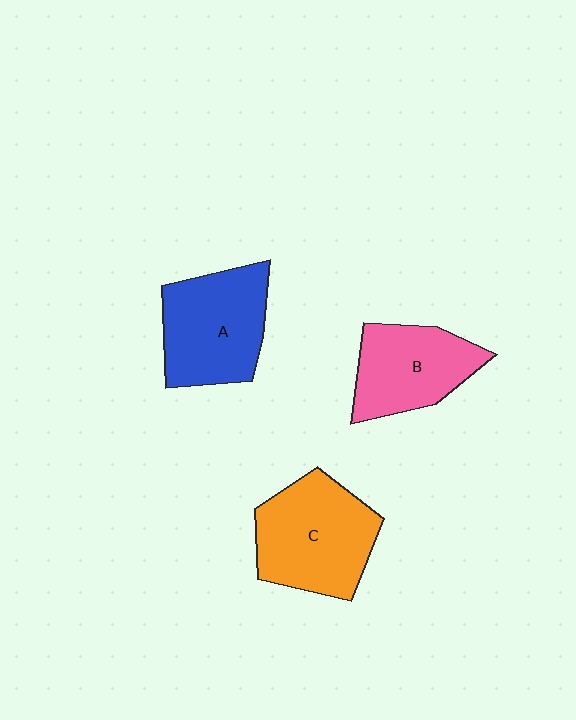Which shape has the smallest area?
Shape B (pink).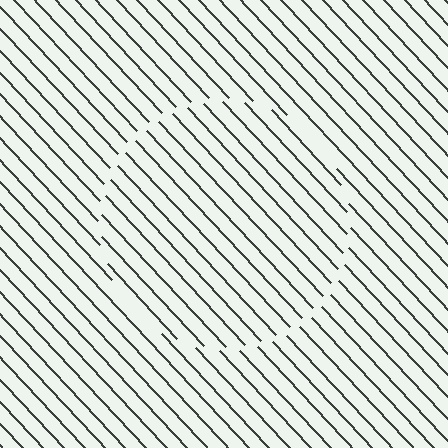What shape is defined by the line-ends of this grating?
An illusory circle. The interior of the shape contains the same grating, shifted by half a period — the contour is defined by the phase discontinuity where line-ends from the inner and outer gratings abut.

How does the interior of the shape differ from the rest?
The interior of the shape contains the same grating, shifted by half a period — the contour is defined by the phase discontinuity where line-ends from the inner and outer gratings abut.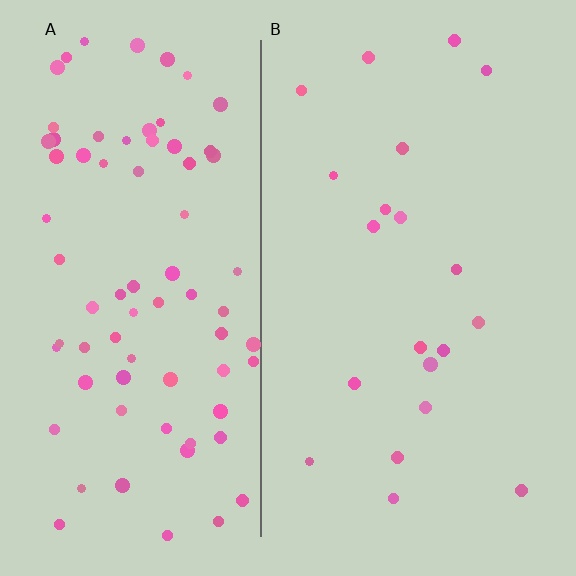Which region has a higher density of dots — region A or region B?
A (the left).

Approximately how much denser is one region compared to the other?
Approximately 3.8× — region A over region B.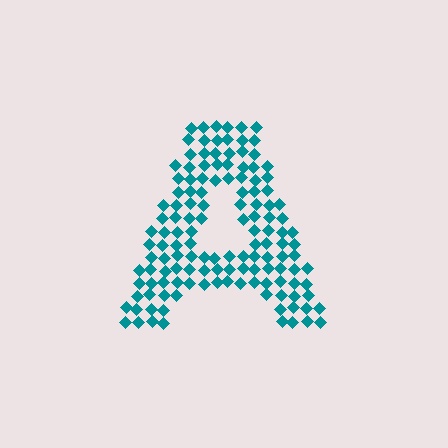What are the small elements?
The small elements are diamonds.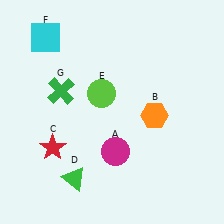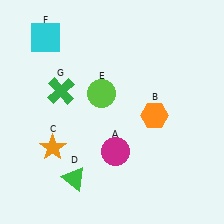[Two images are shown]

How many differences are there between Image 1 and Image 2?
There is 1 difference between the two images.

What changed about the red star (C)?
In Image 1, C is red. In Image 2, it changed to orange.